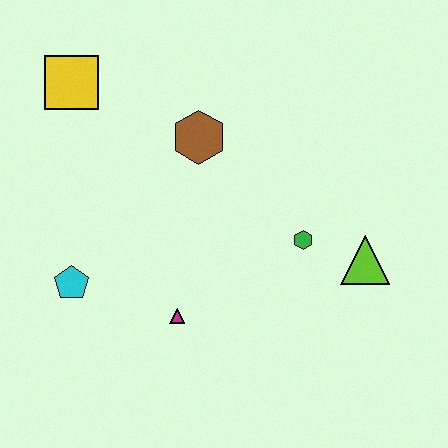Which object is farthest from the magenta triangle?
The yellow square is farthest from the magenta triangle.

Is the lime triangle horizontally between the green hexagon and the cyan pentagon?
No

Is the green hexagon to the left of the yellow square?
No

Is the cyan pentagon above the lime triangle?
No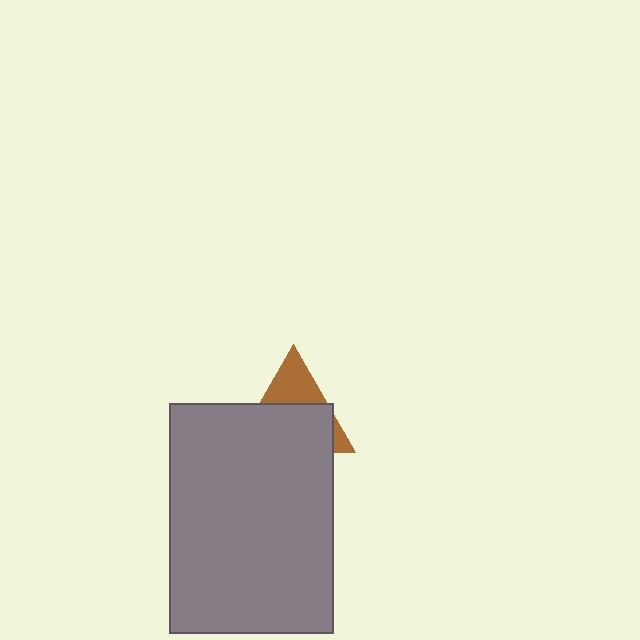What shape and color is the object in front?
The object in front is a gray rectangle.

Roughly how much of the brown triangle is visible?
A small part of it is visible (roughly 36%).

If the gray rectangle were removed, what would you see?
You would see the complete brown triangle.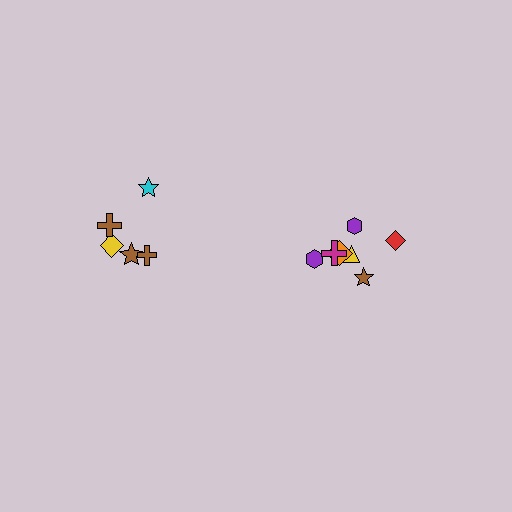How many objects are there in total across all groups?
There are 12 objects.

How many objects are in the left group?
There are 5 objects.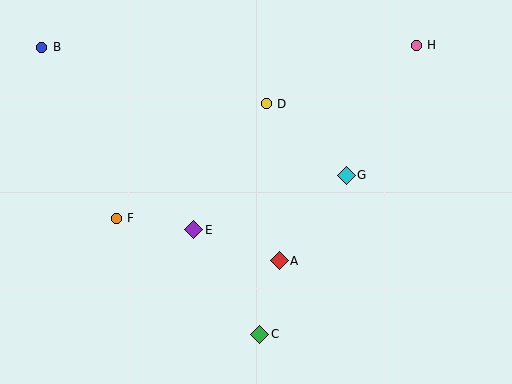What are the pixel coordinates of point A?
Point A is at (279, 261).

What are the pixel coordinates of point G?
Point G is at (346, 175).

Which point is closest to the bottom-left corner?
Point F is closest to the bottom-left corner.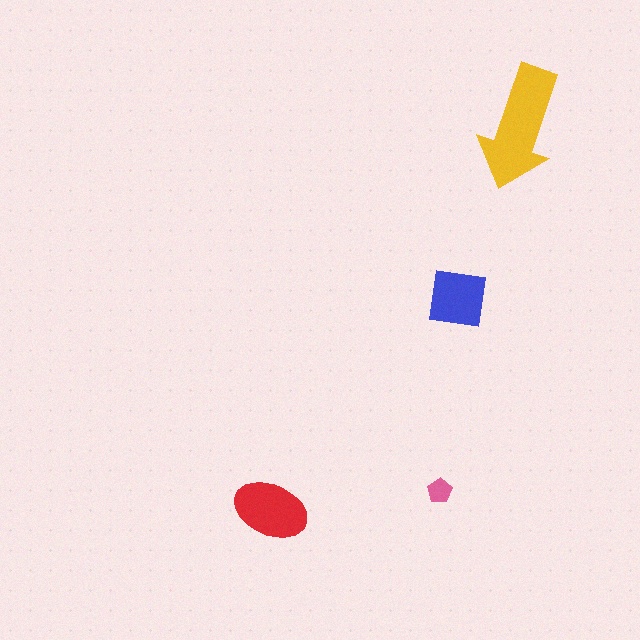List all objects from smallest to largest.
The pink pentagon, the blue square, the red ellipse, the yellow arrow.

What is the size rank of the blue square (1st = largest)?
3rd.